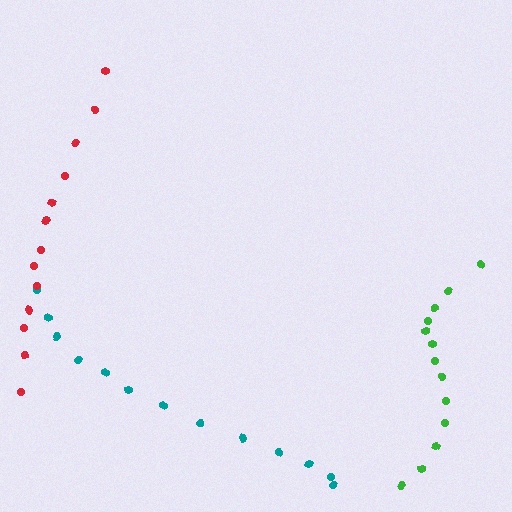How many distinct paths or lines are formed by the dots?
There are 3 distinct paths.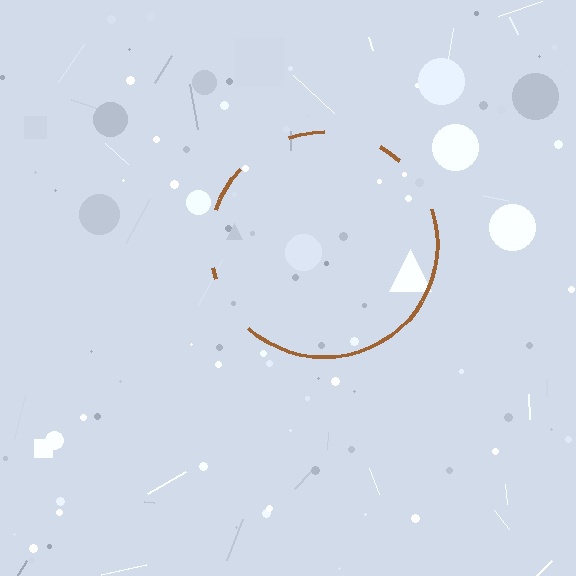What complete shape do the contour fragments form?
The contour fragments form a circle.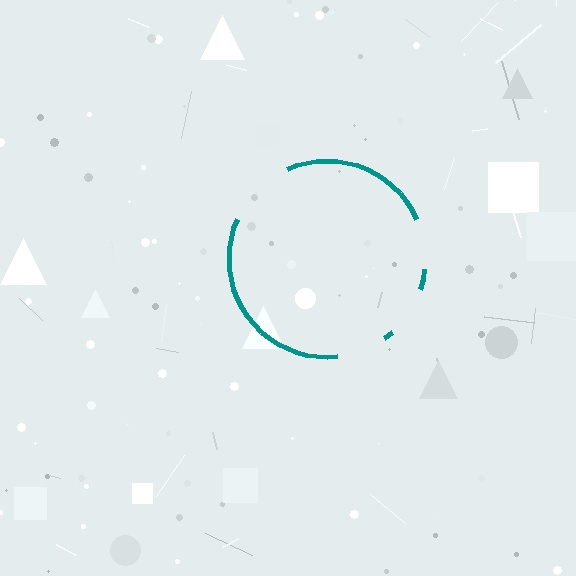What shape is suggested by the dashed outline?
The dashed outline suggests a circle.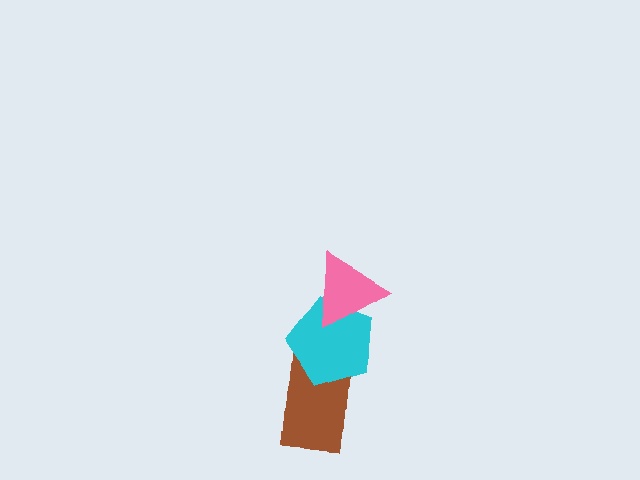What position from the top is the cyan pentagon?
The cyan pentagon is 2nd from the top.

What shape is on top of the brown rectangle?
The cyan pentagon is on top of the brown rectangle.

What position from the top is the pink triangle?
The pink triangle is 1st from the top.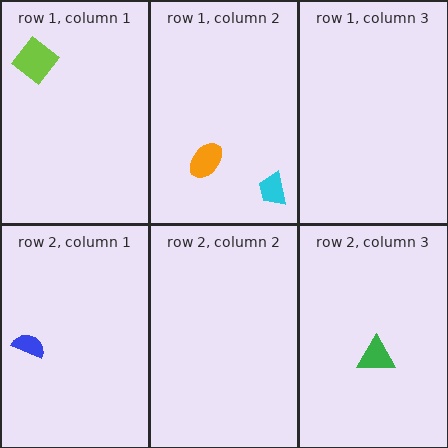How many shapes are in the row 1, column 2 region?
2.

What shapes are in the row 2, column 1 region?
The blue semicircle.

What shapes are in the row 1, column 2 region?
The cyan trapezoid, the orange ellipse.